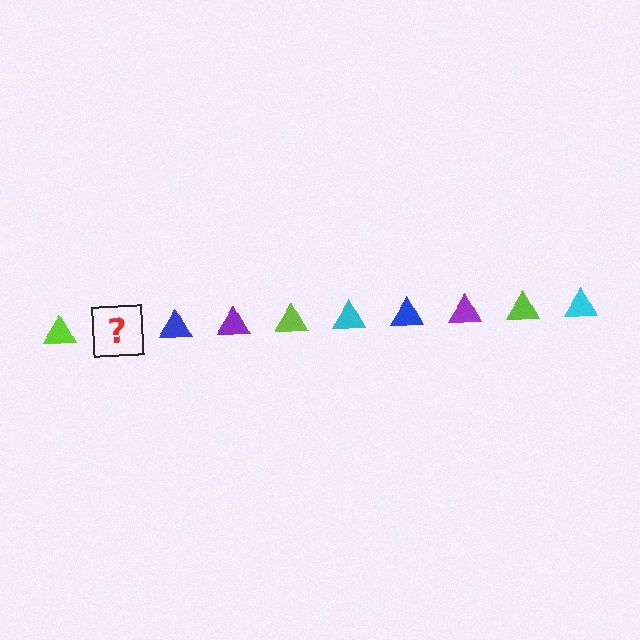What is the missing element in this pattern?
The missing element is a cyan triangle.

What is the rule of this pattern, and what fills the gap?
The rule is that the pattern cycles through lime, cyan, blue, purple triangles. The gap should be filled with a cyan triangle.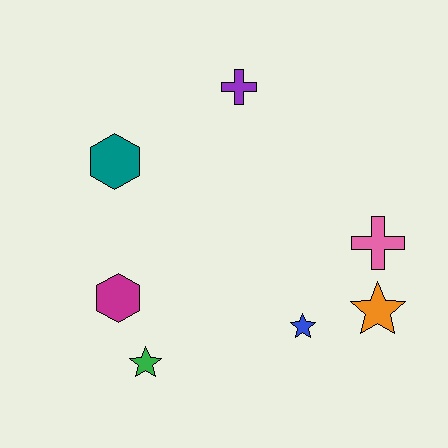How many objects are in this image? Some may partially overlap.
There are 7 objects.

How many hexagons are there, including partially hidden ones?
There are 2 hexagons.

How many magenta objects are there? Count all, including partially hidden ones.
There is 1 magenta object.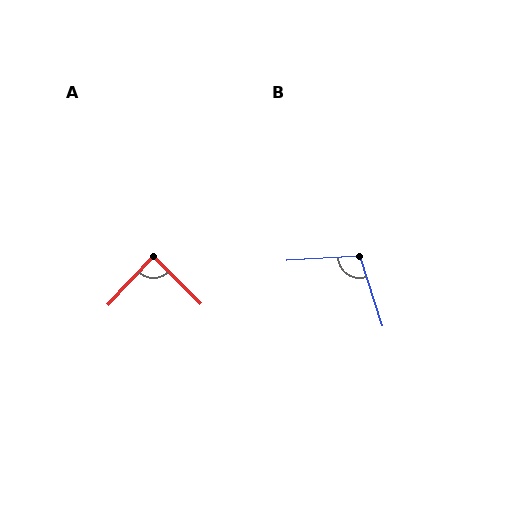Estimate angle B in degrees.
Approximately 104 degrees.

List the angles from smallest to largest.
A (88°), B (104°).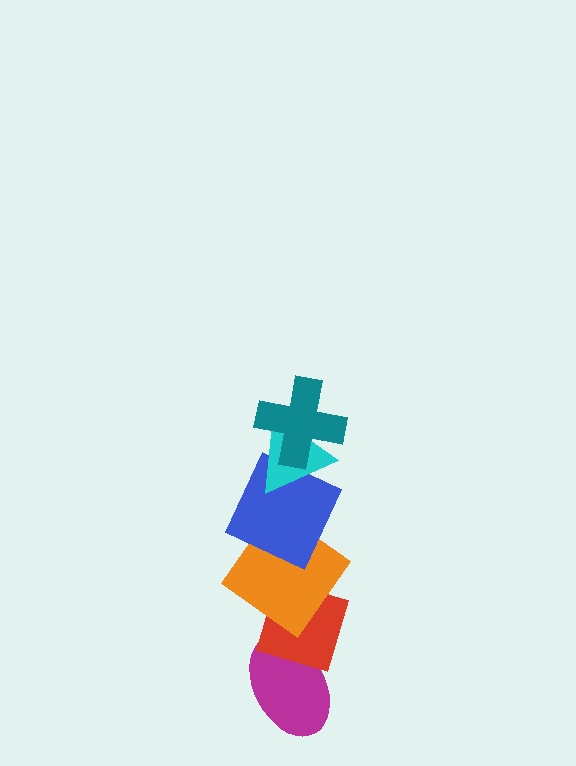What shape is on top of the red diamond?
The orange diamond is on top of the red diamond.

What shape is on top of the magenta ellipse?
The red diamond is on top of the magenta ellipse.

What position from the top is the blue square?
The blue square is 3rd from the top.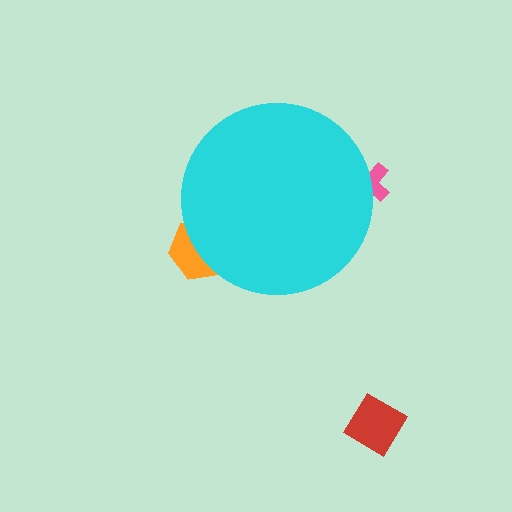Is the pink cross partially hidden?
Yes, the pink cross is partially hidden behind the cyan circle.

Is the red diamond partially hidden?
No, the red diamond is fully visible.